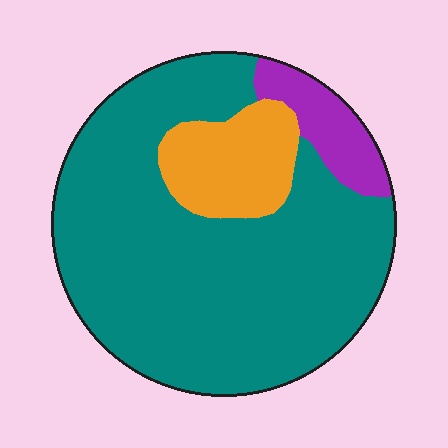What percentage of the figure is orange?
Orange takes up about one eighth (1/8) of the figure.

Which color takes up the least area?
Purple, at roughly 10%.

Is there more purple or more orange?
Orange.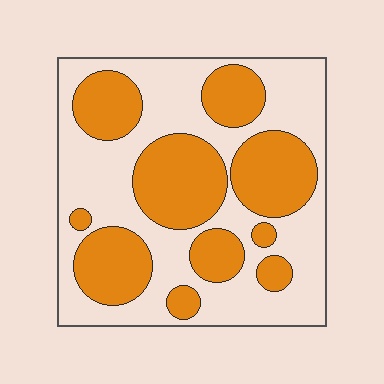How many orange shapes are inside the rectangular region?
10.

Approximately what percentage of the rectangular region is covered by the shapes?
Approximately 40%.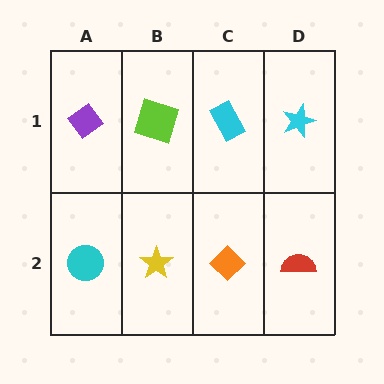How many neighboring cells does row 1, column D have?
2.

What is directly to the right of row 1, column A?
A lime square.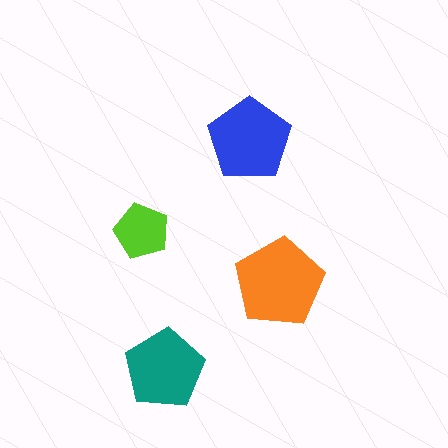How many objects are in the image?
There are 4 objects in the image.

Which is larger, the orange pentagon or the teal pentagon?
The orange one.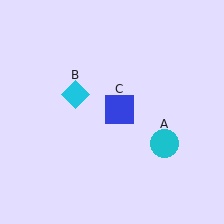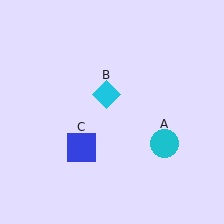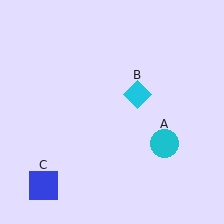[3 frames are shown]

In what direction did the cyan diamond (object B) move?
The cyan diamond (object B) moved right.